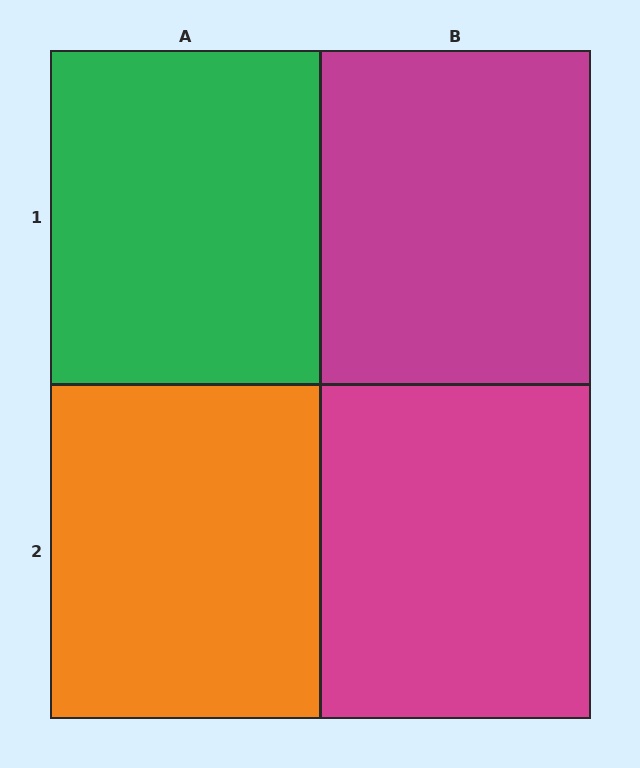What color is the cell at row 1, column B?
Magenta.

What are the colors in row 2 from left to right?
Orange, magenta.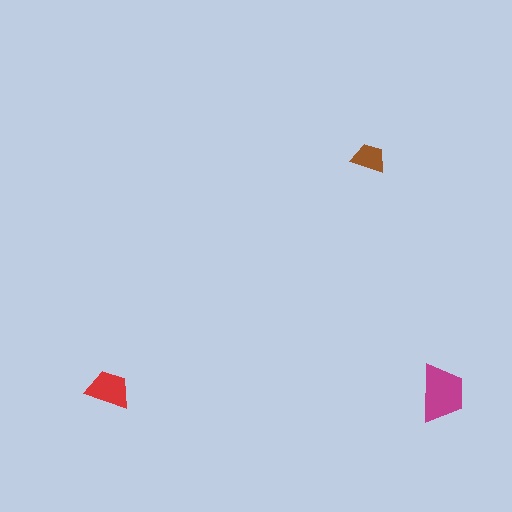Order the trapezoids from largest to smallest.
the magenta one, the red one, the brown one.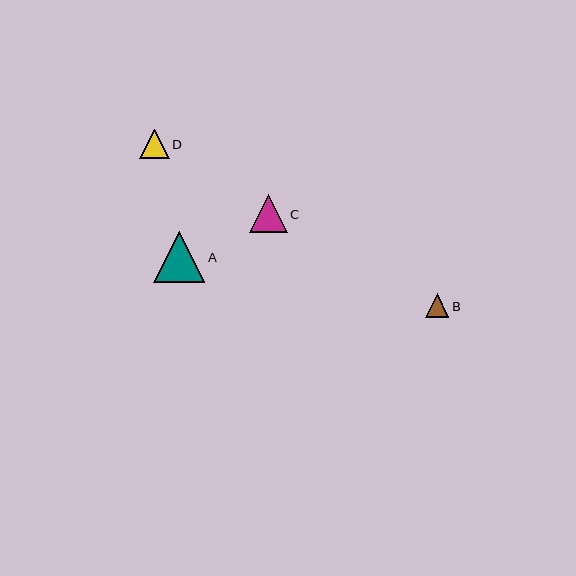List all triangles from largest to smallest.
From largest to smallest: A, C, D, B.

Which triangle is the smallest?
Triangle B is the smallest with a size of approximately 24 pixels.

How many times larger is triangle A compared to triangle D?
Triangle A is approximately 1.7 times the size of triangle D.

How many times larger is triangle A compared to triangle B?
Triangle A is approximately 2.1 times the size of triangle B.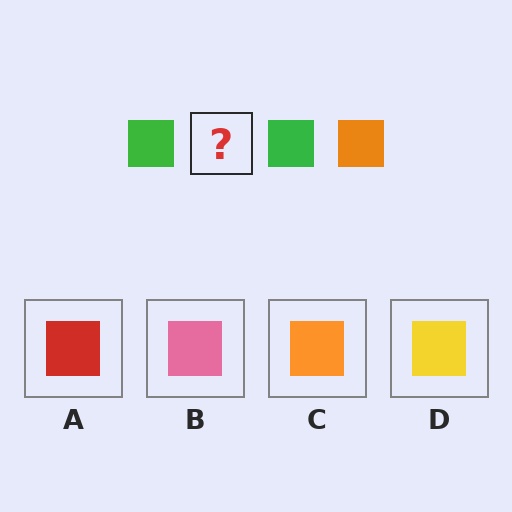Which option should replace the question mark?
Option C.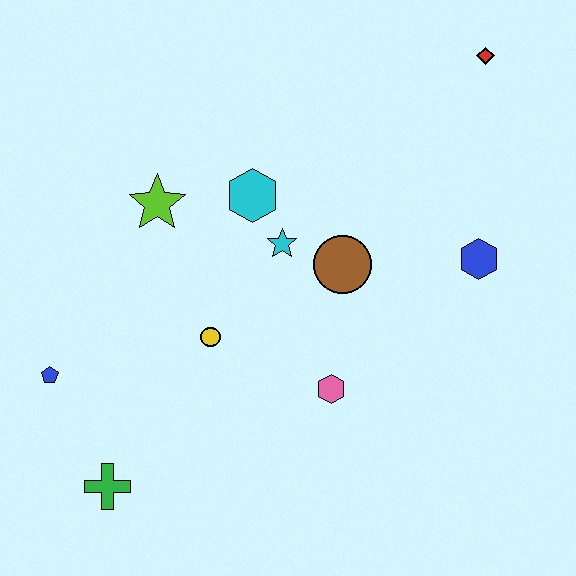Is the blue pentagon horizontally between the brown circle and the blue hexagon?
No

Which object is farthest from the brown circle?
The green cross is farthest from the brown circle.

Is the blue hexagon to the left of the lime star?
No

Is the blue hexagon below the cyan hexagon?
Yes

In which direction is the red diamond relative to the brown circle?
The red diamond is above the brown circle.